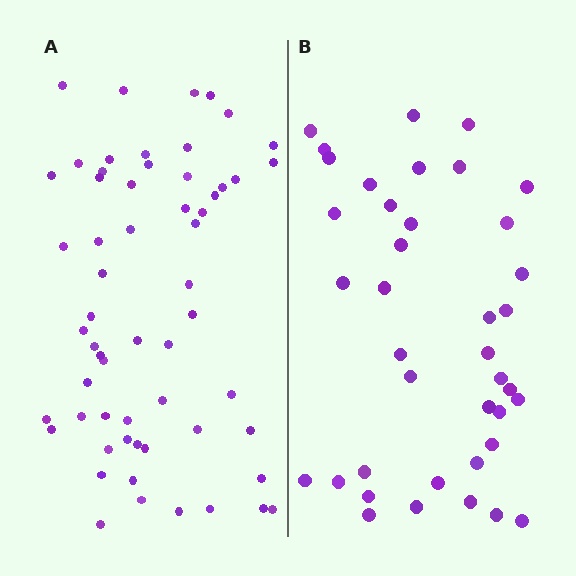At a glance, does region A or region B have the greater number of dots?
Region A (the left region) has more dots.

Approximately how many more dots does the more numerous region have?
Region A has approximately 20 more dots than region B.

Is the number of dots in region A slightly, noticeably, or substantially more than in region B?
Region A has substantially more. The ratio is roughly 1.5 to 1.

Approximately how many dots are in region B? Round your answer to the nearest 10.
About 40 dots. (The exact count is 39, which rounds to 40.)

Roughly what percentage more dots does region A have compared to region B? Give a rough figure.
About 50% more.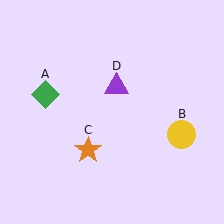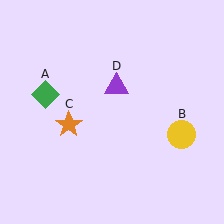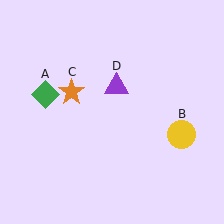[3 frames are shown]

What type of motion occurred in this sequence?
The orange star (object C) rotated clockwise around the center of the scene.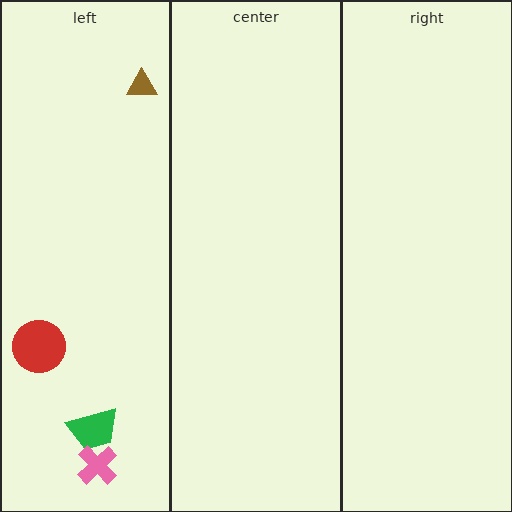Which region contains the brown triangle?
The left region.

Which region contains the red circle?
The left region.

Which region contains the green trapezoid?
The left region.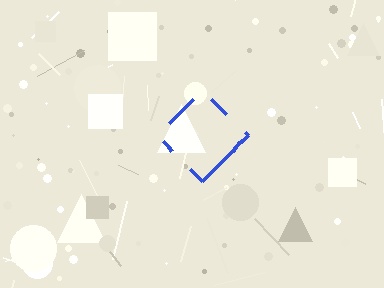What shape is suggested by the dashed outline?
The dashed outline suggests a diamond.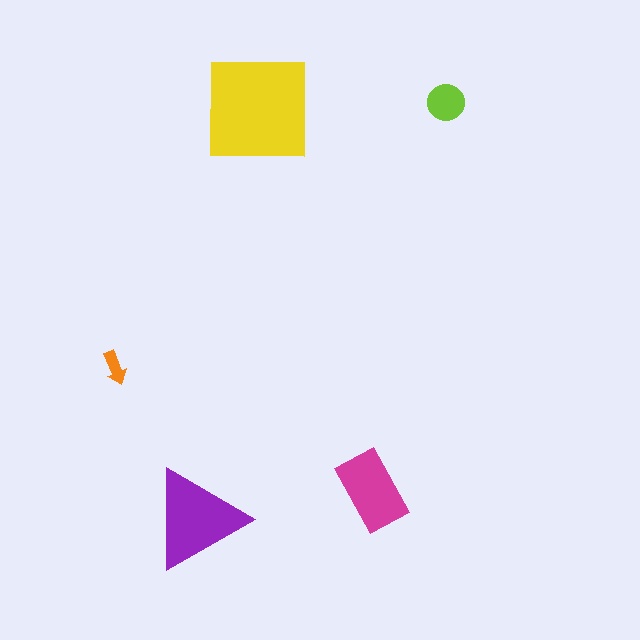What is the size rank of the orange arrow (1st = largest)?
5th.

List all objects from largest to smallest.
The yellow square, the purple triangle, the magenta rectangle, the lime circle, the orange arrow.